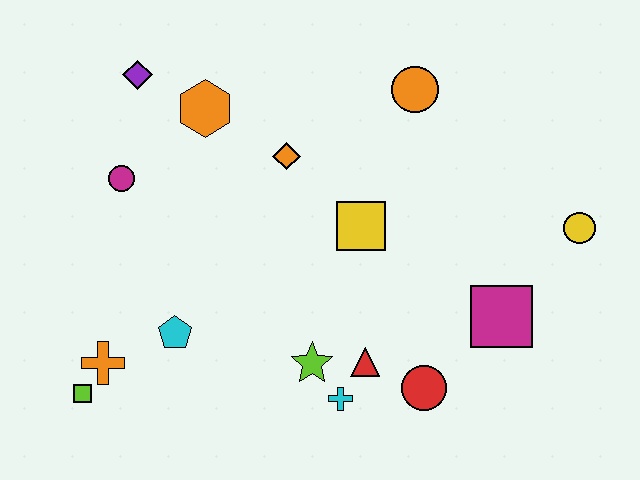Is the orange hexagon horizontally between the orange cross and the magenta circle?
No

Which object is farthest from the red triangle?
The purple diamond is farthest from the red triangle.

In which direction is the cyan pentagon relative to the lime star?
The cyan pentagon is to the left of the lime star.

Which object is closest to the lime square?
The orange cross is closest to the lime square.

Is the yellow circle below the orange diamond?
Yes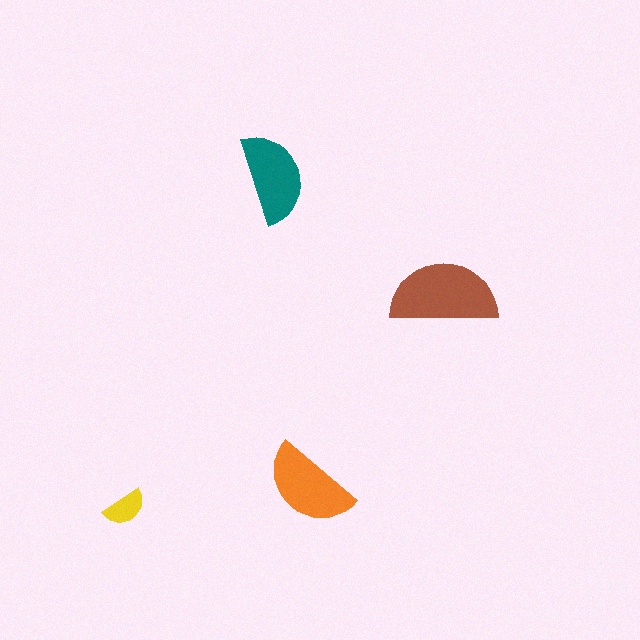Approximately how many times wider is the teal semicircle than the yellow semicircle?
About 2 times wider.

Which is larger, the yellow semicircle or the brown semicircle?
The brown one.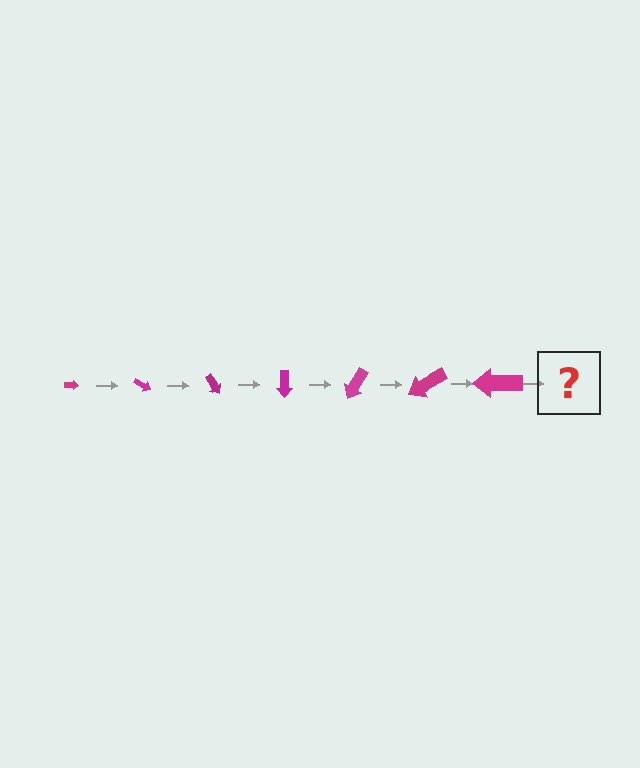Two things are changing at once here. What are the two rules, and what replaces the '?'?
The two rules are that the arrow grows larger each step and it rotates 30 degrees each step. The '?' should be an arrow, larger than the previous one and rotated 210 degrees from the start.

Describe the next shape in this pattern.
It should be an arrow, larger than the previous one and rotated 210 degrees from the start.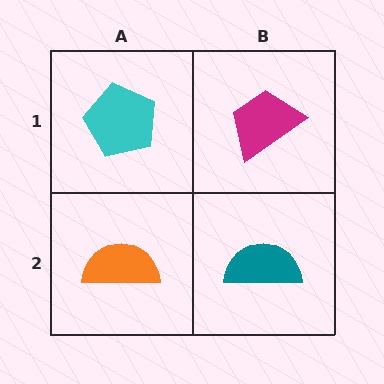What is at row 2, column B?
A teal semicircle.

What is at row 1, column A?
A cyan pentagon.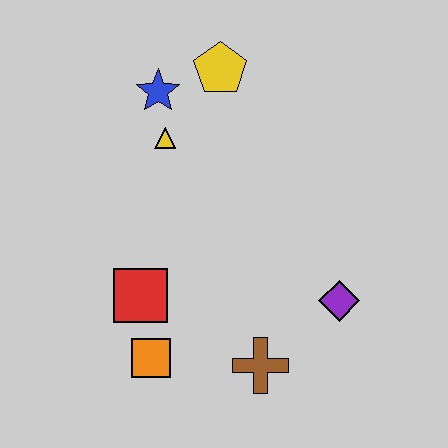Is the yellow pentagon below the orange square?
No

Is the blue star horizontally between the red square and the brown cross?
Yes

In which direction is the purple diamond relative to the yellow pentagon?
The purple diamond is below the yellow pentagon.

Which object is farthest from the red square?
The yellow pentagon is farthest from the red square.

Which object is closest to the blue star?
The yellow triangle is closest to the blue star.